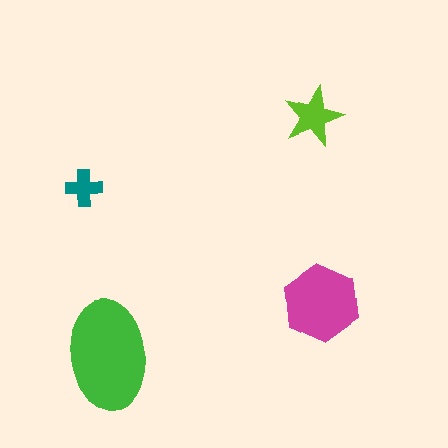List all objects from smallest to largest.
The teal cross, the lime star, the magenta hexagon, the green ellipse.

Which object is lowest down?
The green ellipse is bottommost.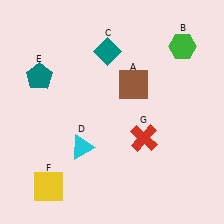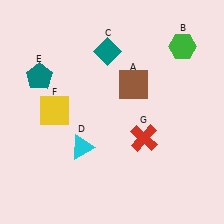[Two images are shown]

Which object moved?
The yellow square (F) moved up.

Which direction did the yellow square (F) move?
The yellow square (F) moved up.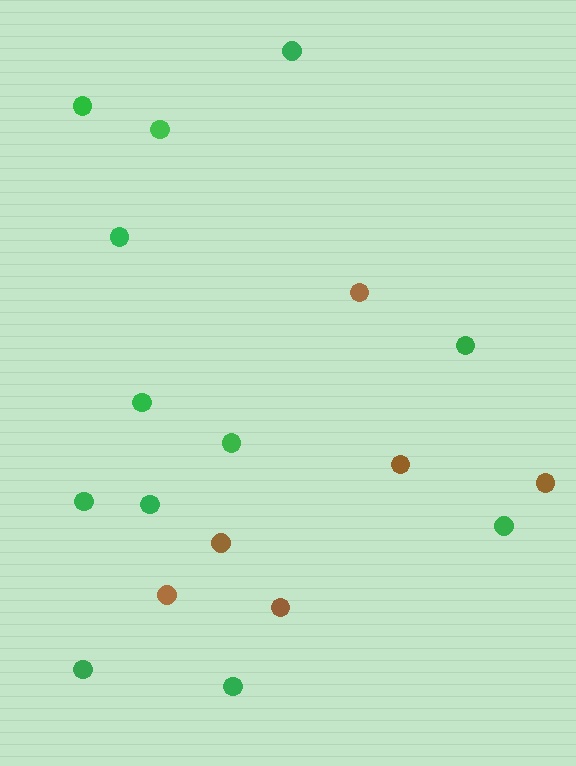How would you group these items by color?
There are 2 groups: one group of brown circles (6) and one group of green circles (12).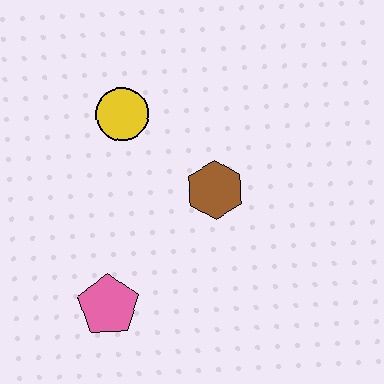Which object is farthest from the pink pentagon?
The yellow circle is farthest from the pink pentagon.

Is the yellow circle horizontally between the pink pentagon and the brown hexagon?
Yes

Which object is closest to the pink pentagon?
The brown hexagon is closest to the pink pentagon.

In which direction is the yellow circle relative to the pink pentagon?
The yellow circle is above the pink pentagon.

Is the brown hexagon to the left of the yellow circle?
No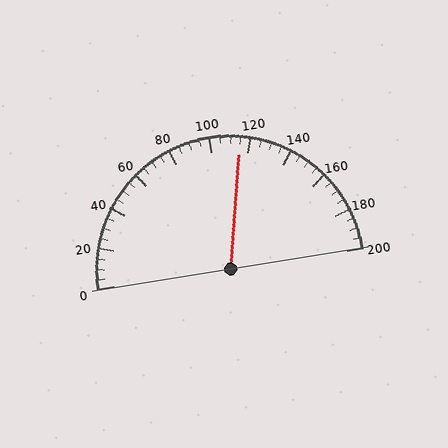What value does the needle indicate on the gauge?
The needle indicates approximately 115.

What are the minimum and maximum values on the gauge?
The gauge ranges from 0 to 200.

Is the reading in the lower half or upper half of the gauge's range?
The reading is in the upper half of the range (0 to 200).